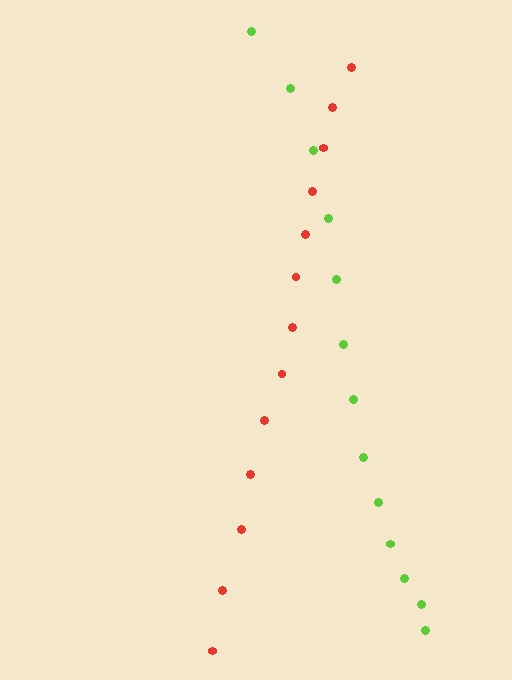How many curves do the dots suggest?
There are 2 distinct paths.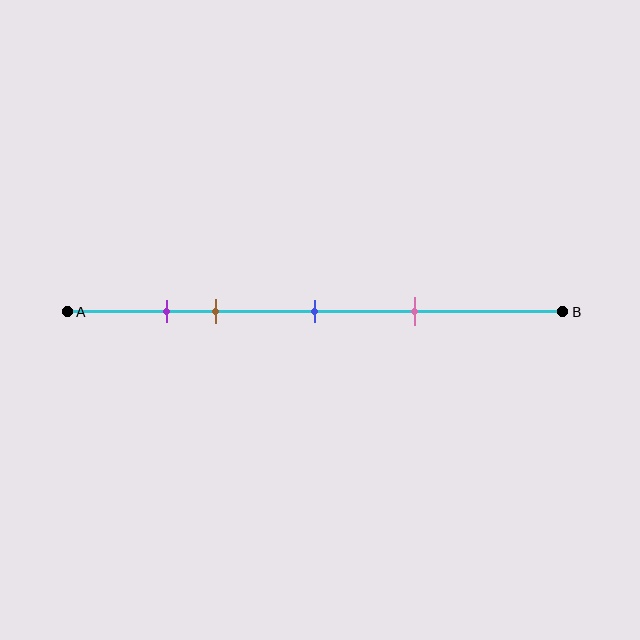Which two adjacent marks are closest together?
The purple and brown marks are the closest adjacent pair.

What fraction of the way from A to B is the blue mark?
The blue mark is approximately 50% (0.5) of the way from A to B.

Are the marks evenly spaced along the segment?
No, the marks are not evenly spaced.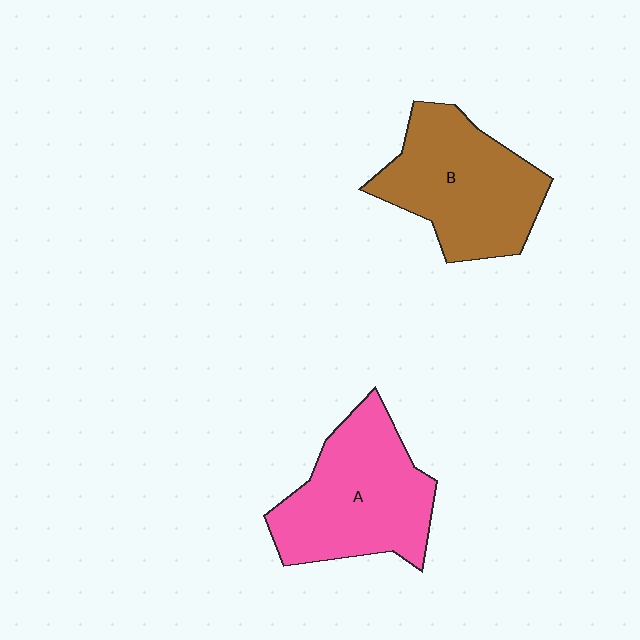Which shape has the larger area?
Shape A (pink).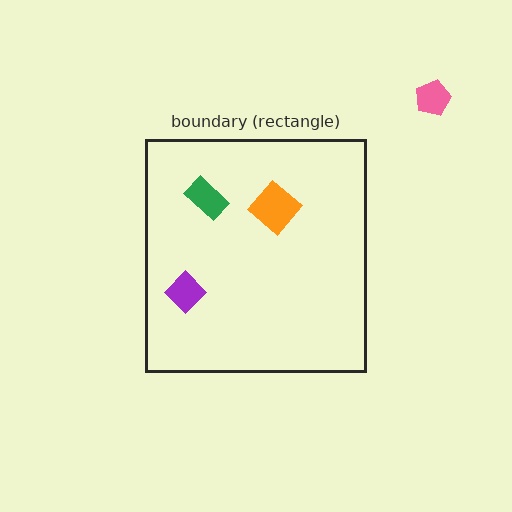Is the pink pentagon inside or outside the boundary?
Outside.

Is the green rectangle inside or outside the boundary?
Inside.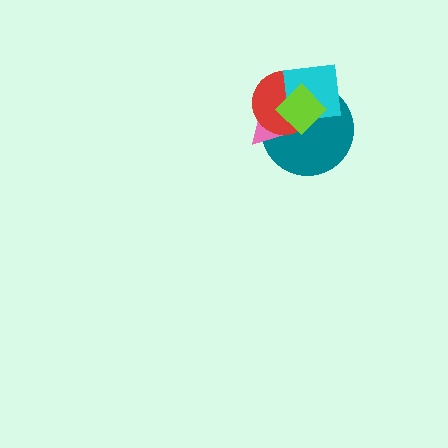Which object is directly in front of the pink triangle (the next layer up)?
The red circle is directly in front of the pink triangle.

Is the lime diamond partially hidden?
No, no other shape covers it.